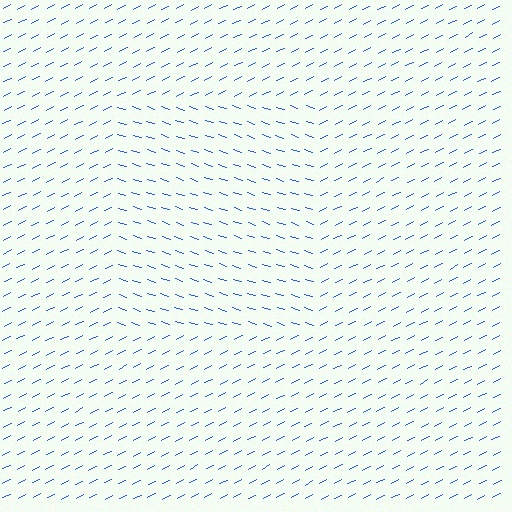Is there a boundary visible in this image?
Yes, there is a texture boundary formed by a change in line orientation.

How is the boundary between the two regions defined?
The boundary is defined purely by a change in line orientation (approximately 45 degrees difference). All lines are the same color and thickness.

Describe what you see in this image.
The image is filled with small blue line segments. A rectangle region in the image has lines oriented differently from the surrounding lines, creating a visible texture boundary.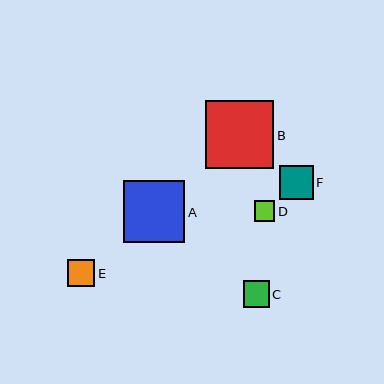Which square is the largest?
Square B is the largest with a size of approximately 68 pixels.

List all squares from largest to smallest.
From largest to smallest: B, A, F, E, C, D.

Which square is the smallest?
Square D is the smallest with a size of approximately 21 pixels.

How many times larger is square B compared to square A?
Square B is approximately 1.1 times the size of square A.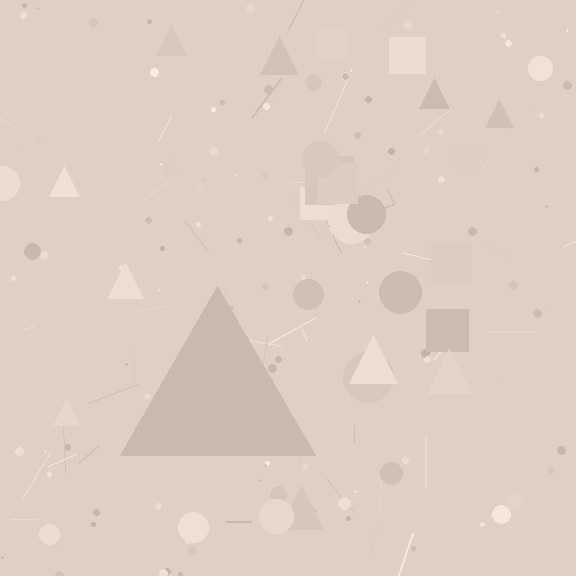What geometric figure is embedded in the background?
A triangle is embedded in the background.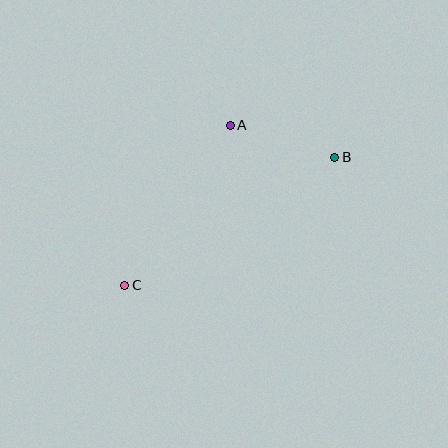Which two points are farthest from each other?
Points B and C are farthest from each other.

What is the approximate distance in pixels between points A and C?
The distance between A and C is approximately 192 pixels.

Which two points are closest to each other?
Points A and B are closest to each other.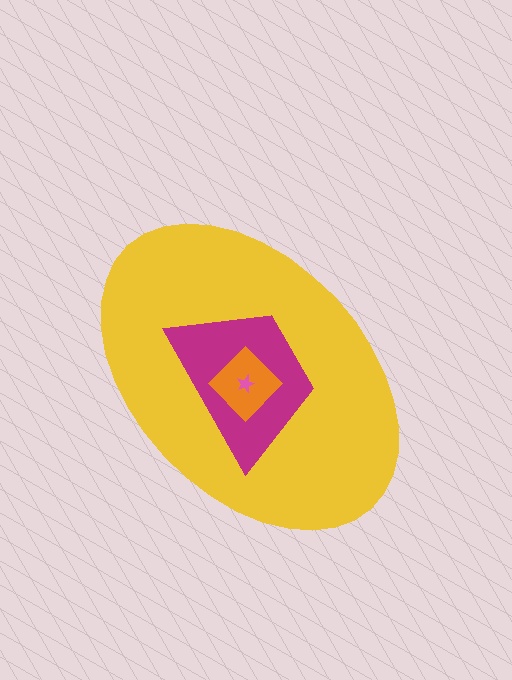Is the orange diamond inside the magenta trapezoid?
Yes.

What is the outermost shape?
The yellow ellipse.